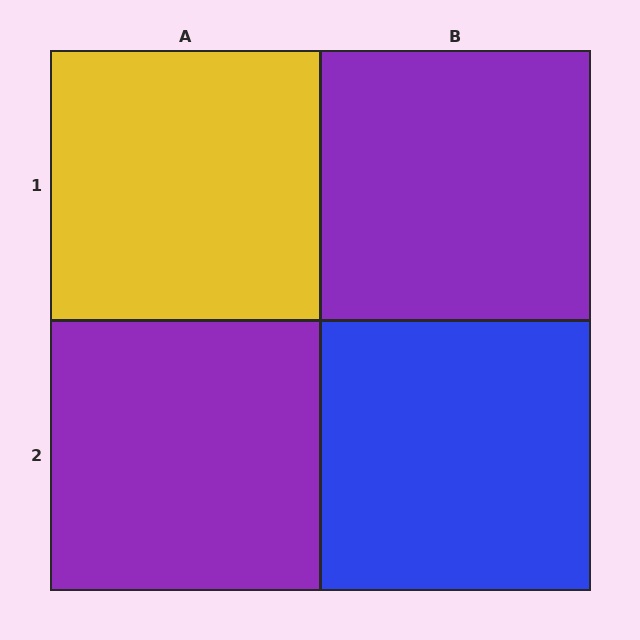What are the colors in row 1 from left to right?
Yellow, purple.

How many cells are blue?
1 cell is blue.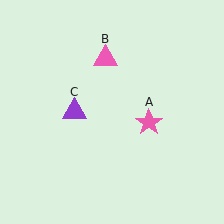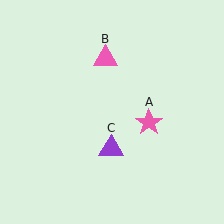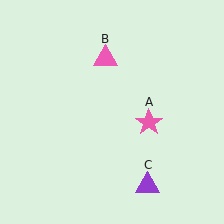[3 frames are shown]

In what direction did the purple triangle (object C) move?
The purple triangle (object C) moved down and to the right.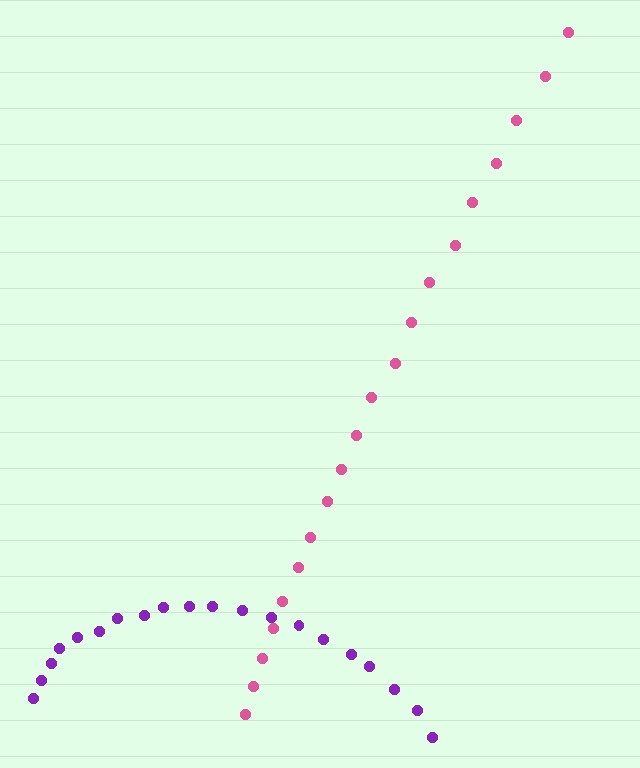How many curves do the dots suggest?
There are 2 distinct paths.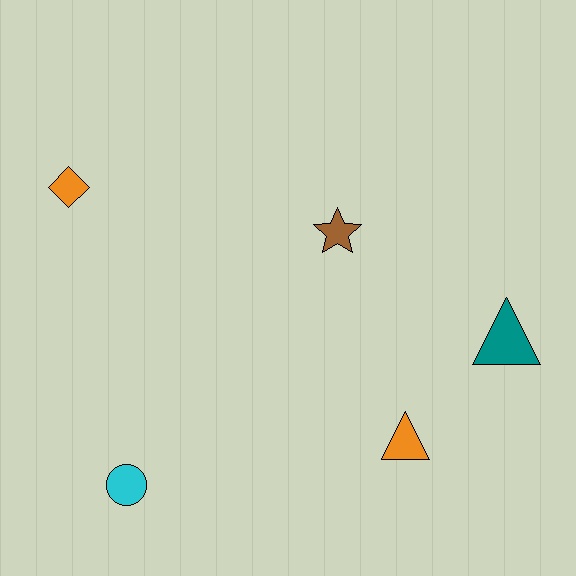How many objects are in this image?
There are 5 objects.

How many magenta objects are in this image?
There are no magenta objects.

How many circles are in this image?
There is 1 circle.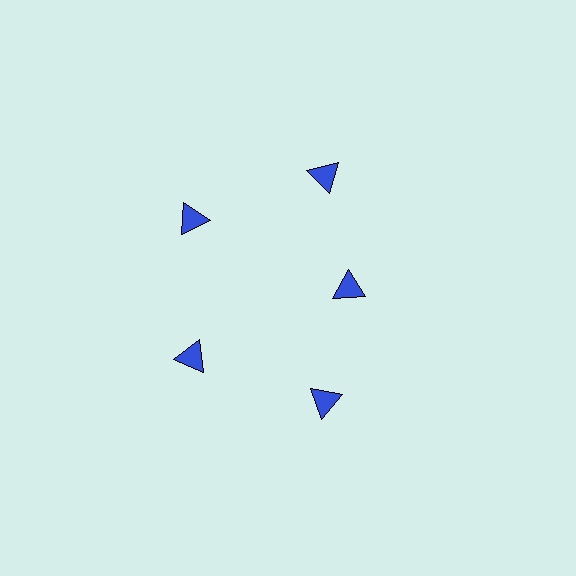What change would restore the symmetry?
The symmetry would be restored by moving it outward, back onto the ring so that all 5 triangles sit at equal angles and equal distance from the center.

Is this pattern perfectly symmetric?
No. The 5 blue triangles are arranged in a ring, but one element near the 3 o'clock position is pulled inward toward the center, breaking the 5-fold rotational symmetry.